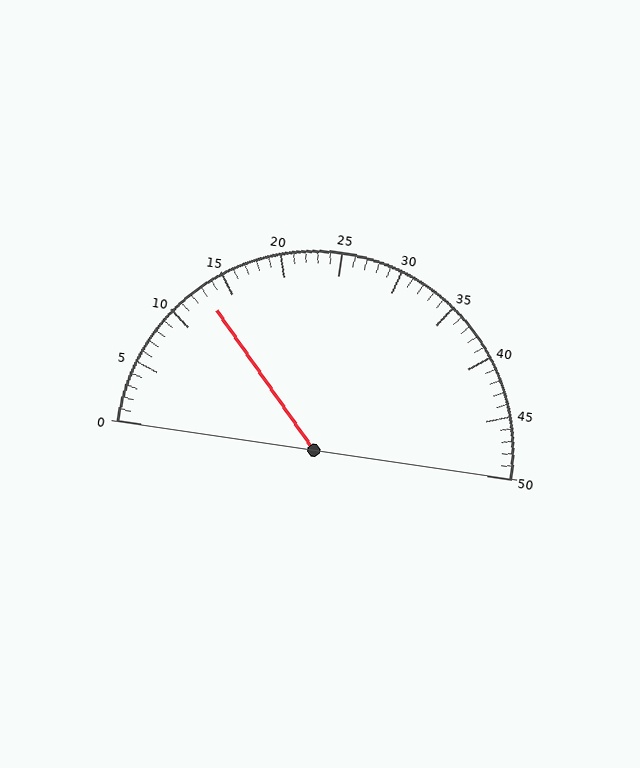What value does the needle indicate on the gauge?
The needle indicates approximately 13.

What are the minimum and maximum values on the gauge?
The gauge ranges from 0 to 50.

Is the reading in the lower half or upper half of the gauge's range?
The reading is in the lower half of the range (0 to 50).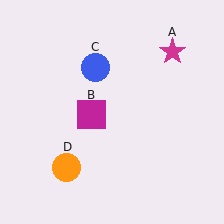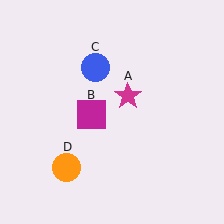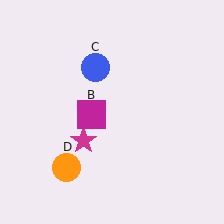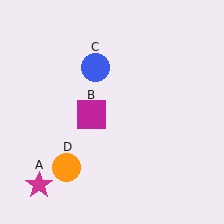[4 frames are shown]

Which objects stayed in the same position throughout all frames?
Magenta square (object B) and blue circle (object C) and orange circle (object D) remained stationary.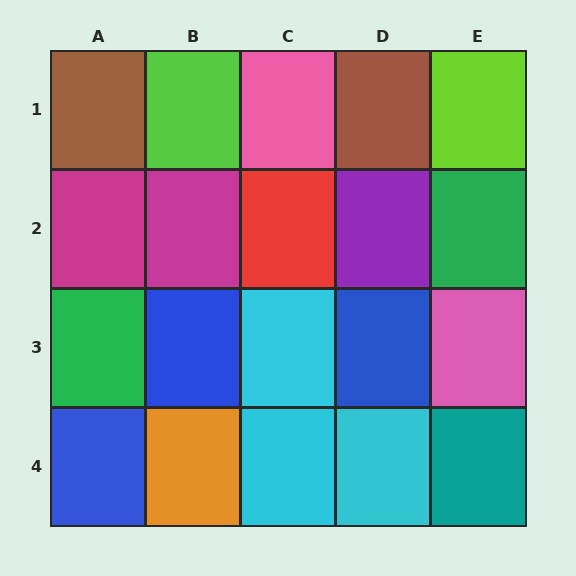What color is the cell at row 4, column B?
Orange.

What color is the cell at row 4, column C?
Cyan.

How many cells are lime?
2 cells are lime.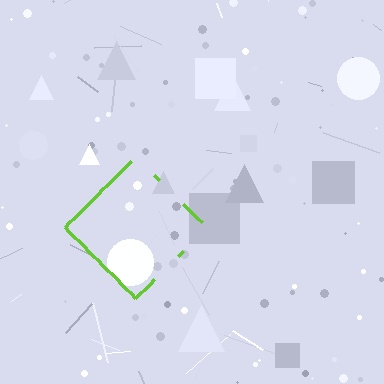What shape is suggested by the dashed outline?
The dashed outline suggests a diamond.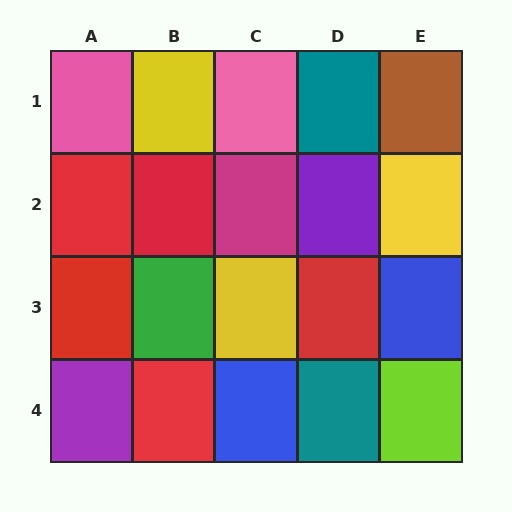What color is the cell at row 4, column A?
Purple.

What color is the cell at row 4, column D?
Teal.